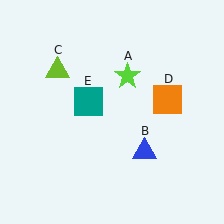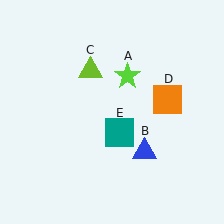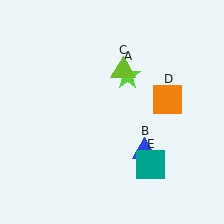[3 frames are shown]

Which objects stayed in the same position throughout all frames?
Lime star (object A) and blue triangle (object B) and orange square (object D) remained stationary.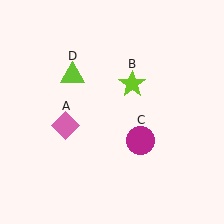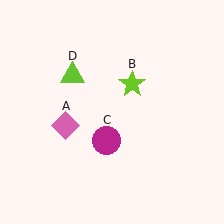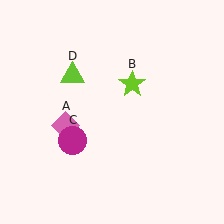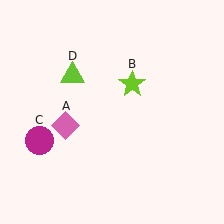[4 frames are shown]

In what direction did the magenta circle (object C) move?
The magenta circle (object C) moved left.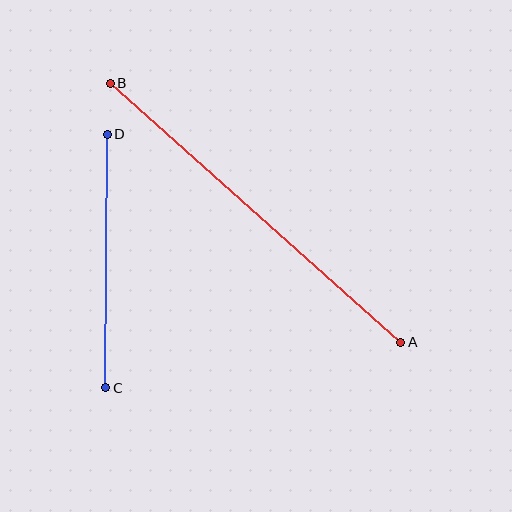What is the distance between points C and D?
The distance is approximately 254 pixels.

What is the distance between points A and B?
The distance is approximately 389 pixels.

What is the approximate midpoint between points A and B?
The midpoint is at approximately (255, 213) pixels.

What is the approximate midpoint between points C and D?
The midpoint is at approximately (107, 261) pixels.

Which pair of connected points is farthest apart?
Points A and B are farthest apart.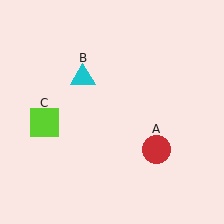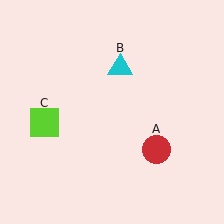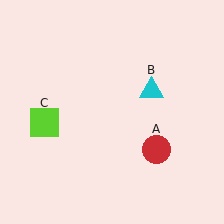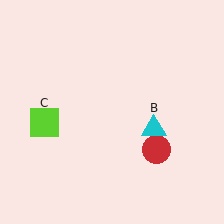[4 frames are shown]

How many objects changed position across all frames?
1 object changed position: cyan triangle (object B).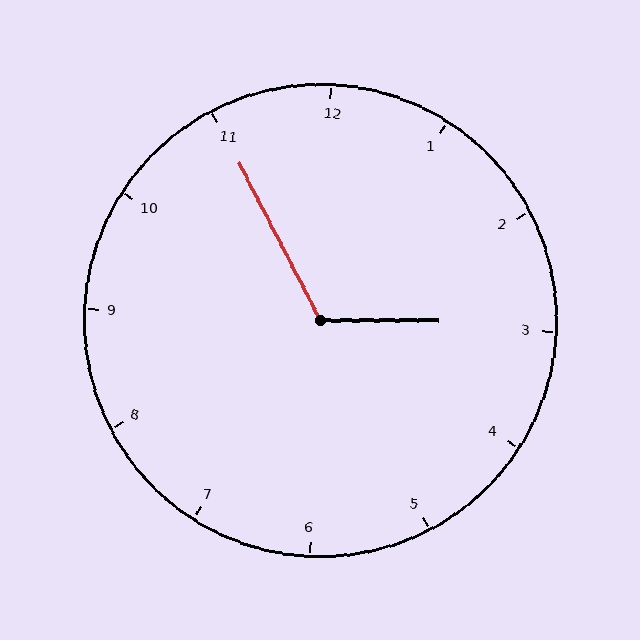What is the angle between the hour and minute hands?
Approximately 118 degrees.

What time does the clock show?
2:55.